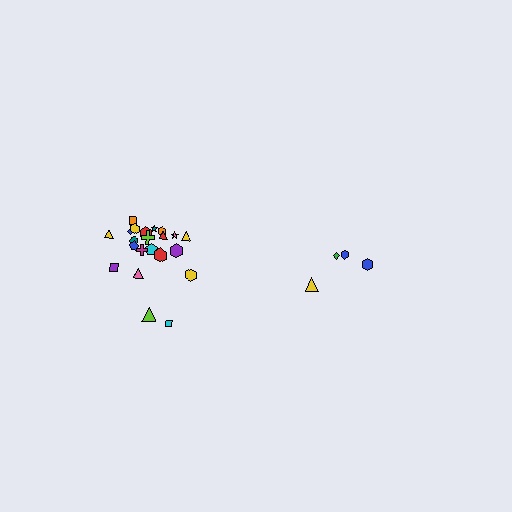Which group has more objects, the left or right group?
The left group.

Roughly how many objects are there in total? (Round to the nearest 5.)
Roughly 25 objects in total.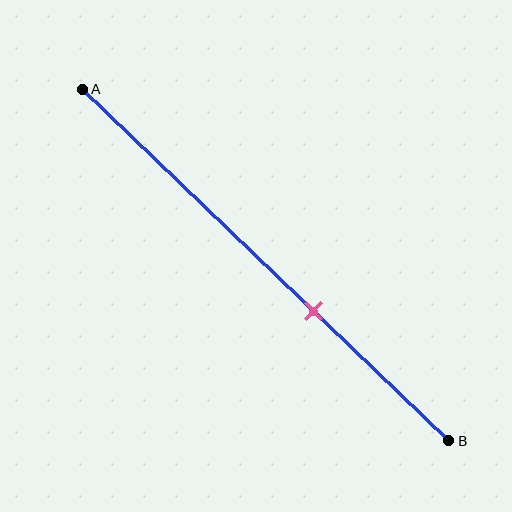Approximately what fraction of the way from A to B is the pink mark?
The pink mark is approximately 65% of the way from A to B.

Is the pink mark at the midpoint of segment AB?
No, the mark is at about 65% from A, not at the 50% midpoint.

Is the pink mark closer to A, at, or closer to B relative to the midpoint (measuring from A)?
The pink mark is closer to point B than the midpoint of segment AB.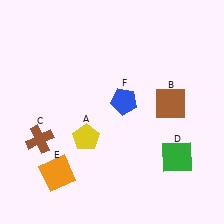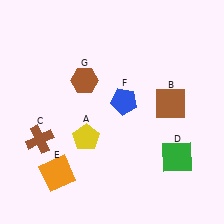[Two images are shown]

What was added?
A brown hexagon (G) was added in Image 2.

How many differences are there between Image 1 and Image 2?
There is 1 difference between the two images.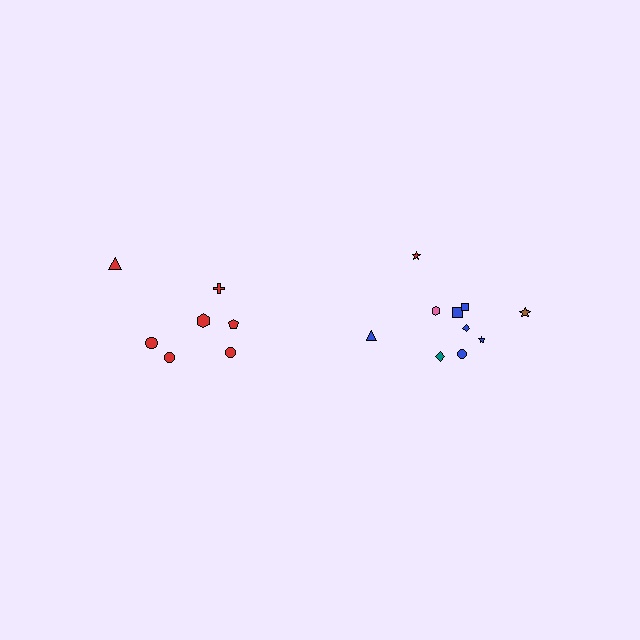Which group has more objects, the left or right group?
The right group.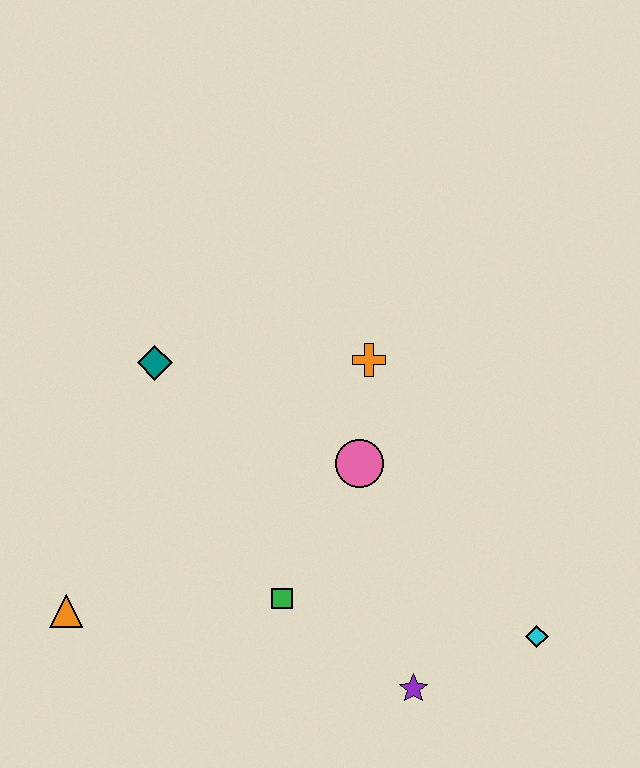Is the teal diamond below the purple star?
No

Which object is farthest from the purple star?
The teal diamond is farthest from the purple star.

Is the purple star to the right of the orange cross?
Yes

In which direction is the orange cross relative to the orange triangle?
The orange cross is to the right of the orange triangle.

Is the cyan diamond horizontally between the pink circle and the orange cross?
No